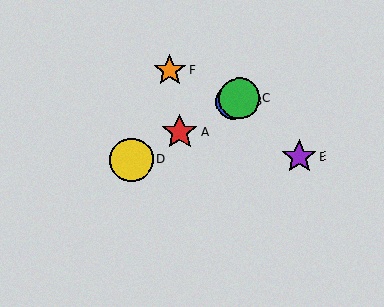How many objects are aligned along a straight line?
4 objects (A, B, C, D) are aligned along a straight line.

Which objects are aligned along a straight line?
Objects A, B, C, D are aligned along a straight line.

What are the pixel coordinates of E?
Object E is at (299, 157).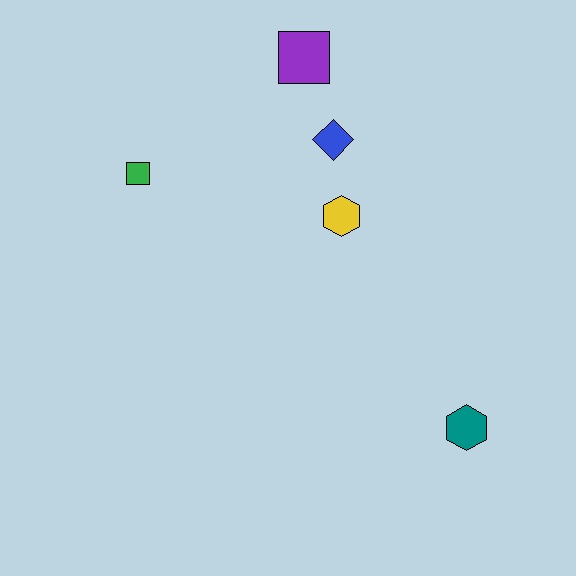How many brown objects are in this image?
There are no brown objects.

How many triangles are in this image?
There are no triangles.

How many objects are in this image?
There are 5 objects.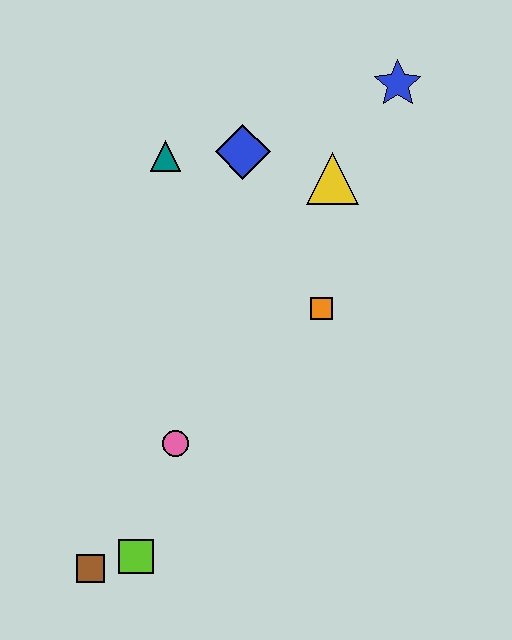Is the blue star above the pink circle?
Yes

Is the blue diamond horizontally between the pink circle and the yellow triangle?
Yes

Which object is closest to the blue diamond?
The teal triangle is closest to the blue diamond.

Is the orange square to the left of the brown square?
No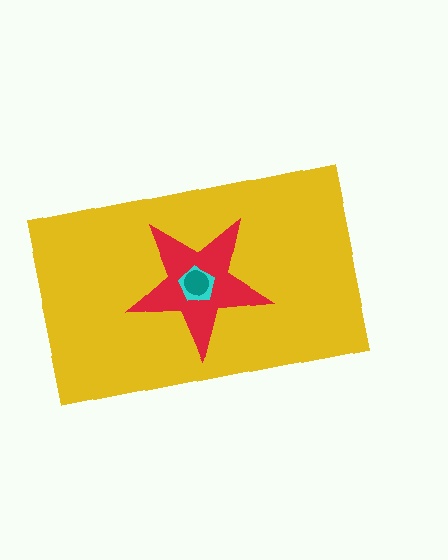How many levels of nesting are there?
4.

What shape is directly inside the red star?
The cyan pentagon.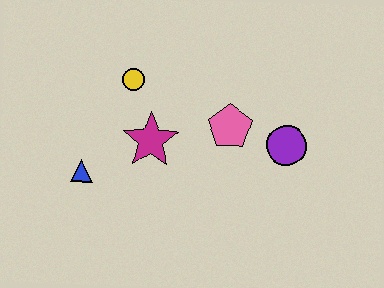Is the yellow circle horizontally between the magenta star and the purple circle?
No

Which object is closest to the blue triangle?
The magenta star is closest to the blue triangle.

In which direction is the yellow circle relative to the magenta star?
The yellow circle is above the magenta star.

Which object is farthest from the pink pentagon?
The blue triangle is farthest from the pink pentagon.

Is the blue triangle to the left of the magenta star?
Yes